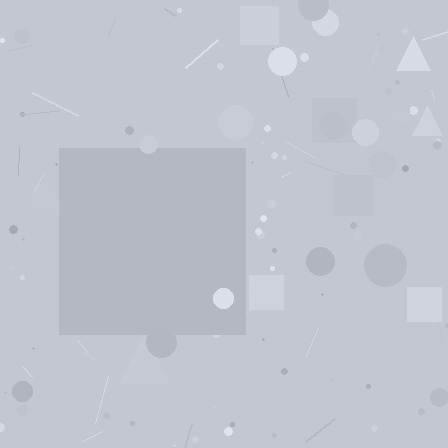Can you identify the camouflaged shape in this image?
The camouflaged shape is a square.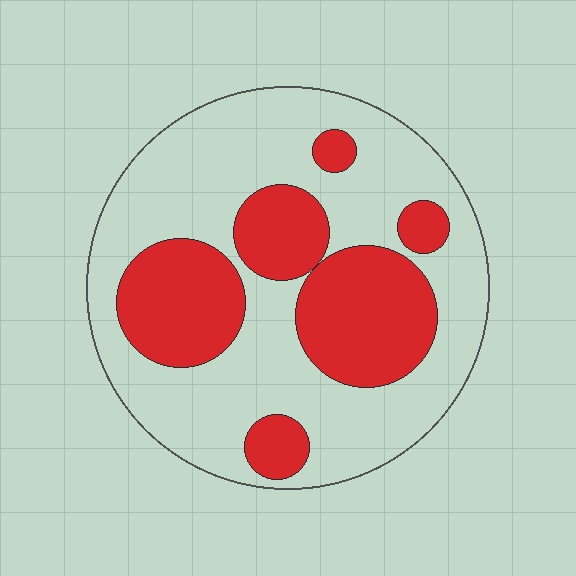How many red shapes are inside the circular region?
6.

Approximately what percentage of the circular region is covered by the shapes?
Approximately 35%.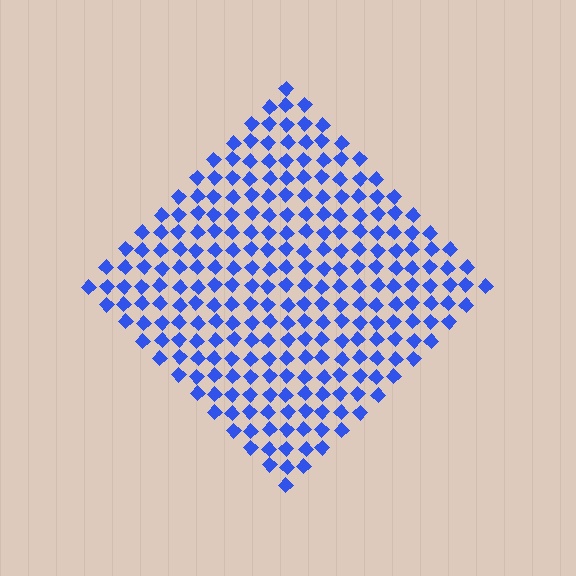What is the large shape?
The large shape is a diamond.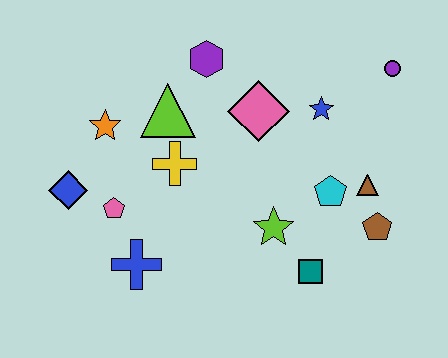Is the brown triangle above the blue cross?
Yes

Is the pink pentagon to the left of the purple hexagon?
Yes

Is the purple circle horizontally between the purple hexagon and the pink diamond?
No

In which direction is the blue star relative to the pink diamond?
The blue star is to the right of the pink diamond.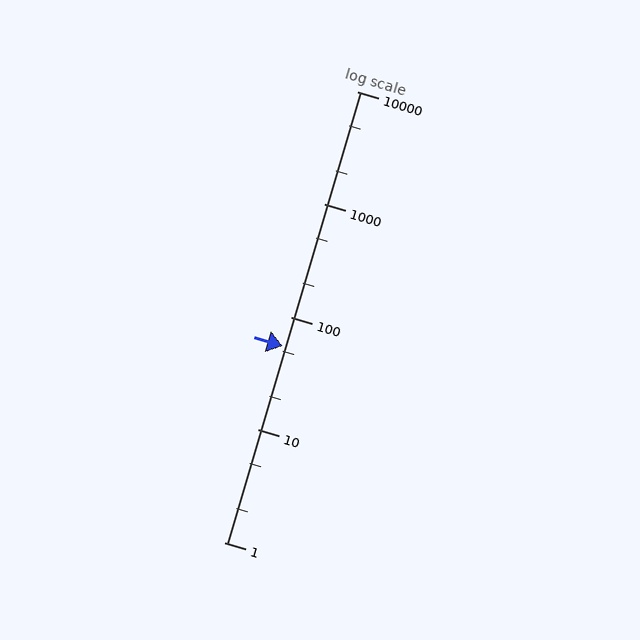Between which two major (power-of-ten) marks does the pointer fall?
The pointer is between 10 and 100.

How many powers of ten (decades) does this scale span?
The scale spans 4 decades, from 1 to 10000.